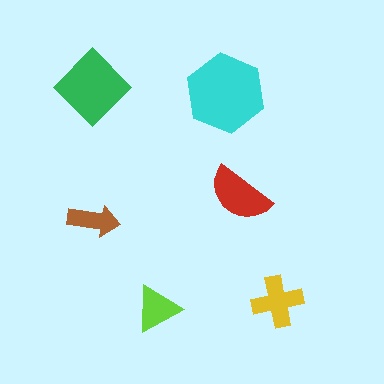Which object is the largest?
The cyan hexagon.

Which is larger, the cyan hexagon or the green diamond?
The cyan hexagon.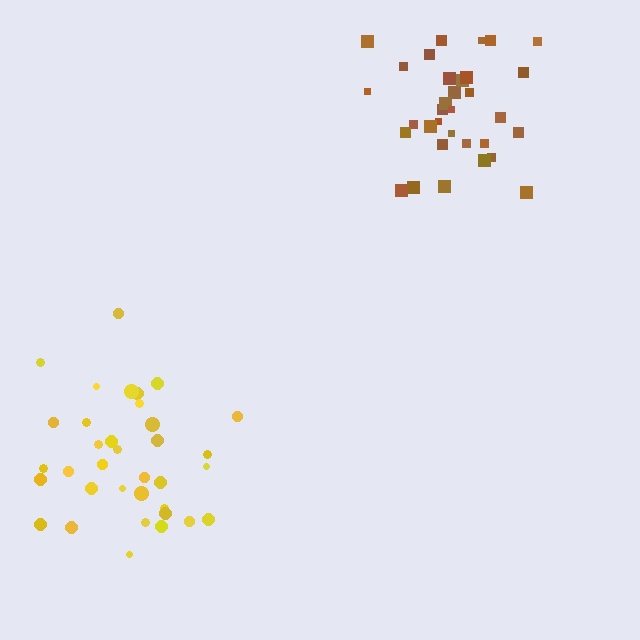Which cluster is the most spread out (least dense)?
Yellow.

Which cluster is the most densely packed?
Brown.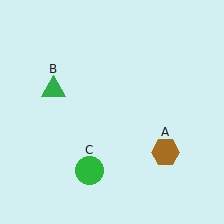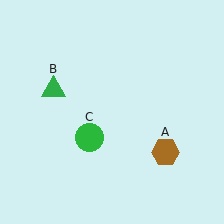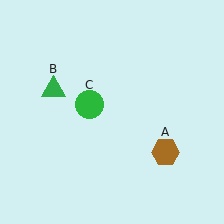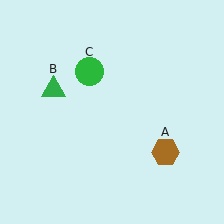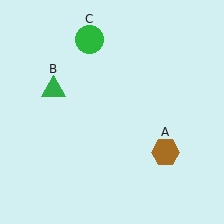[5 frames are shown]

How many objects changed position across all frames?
1 object changed position: green circle (object C).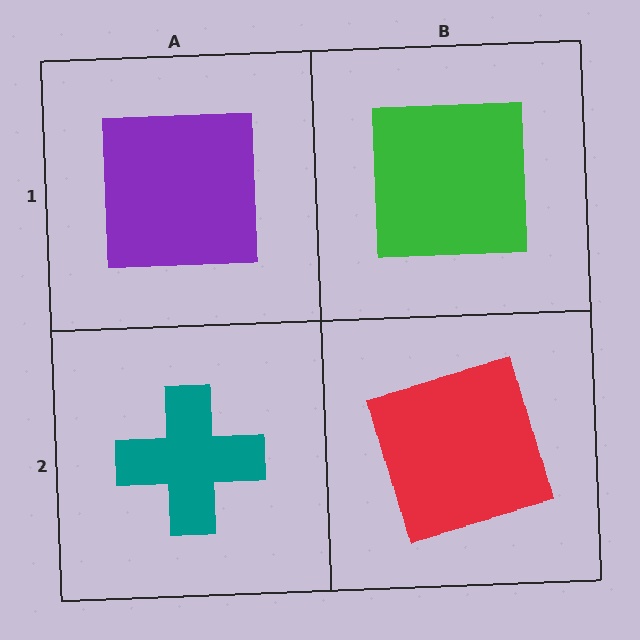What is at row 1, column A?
A purple square.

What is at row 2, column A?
A teal cross.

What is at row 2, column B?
A red square.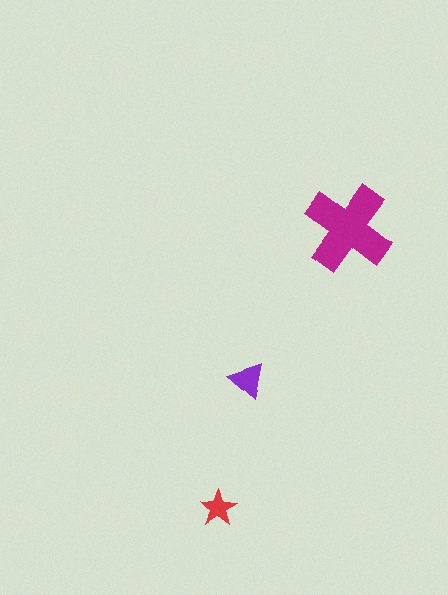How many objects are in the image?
There are 3 objects in the image.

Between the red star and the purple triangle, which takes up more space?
The purple triangle.